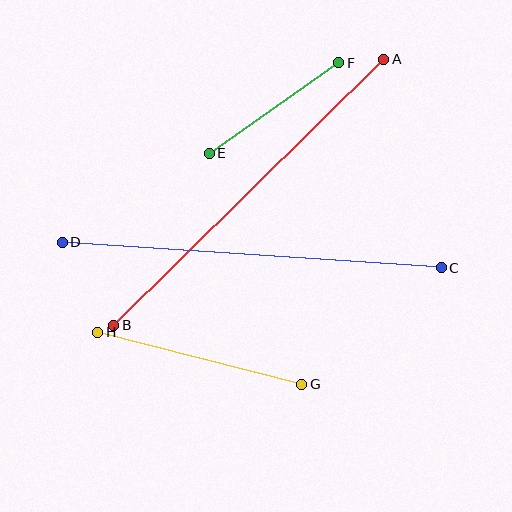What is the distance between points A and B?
The distance is approximately 379 pixels.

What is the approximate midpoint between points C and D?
The midpoint is at approximately (252, 255) pixels.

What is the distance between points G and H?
The distance is approximately 211 pixels.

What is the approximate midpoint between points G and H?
The midpoint is at approximately (200, 358) pixels.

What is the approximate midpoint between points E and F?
The midpoint is at approximately (274, 108) pixels.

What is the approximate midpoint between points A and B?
The midpoint is at approximately (249, 192) pixels.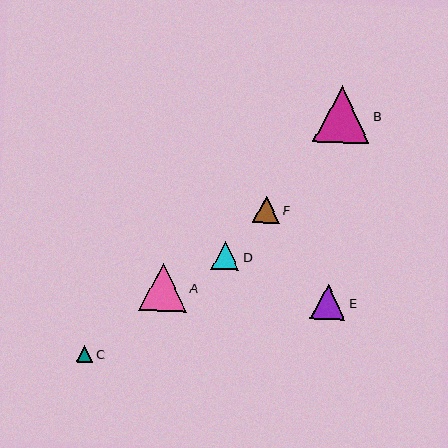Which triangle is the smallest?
Triangle C is the smallest with a size of approximately 17 pixels.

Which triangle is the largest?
Triangle B is the largest with a size of approximately 57 pixels.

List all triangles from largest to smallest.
From largest to smallest: B, A, E, D, F, C.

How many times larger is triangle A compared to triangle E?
Triangle A is approximately 1.4 times the size of triangle E.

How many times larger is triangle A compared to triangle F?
Triangle A is approximately 1.8 times the size of triangle F.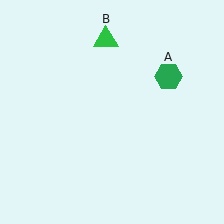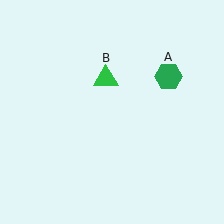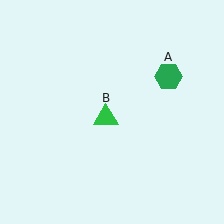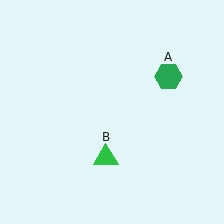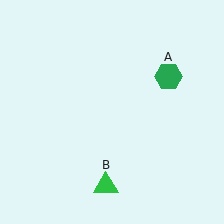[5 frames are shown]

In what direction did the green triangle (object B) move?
The green triangle (object B) moved down.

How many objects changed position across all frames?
1 object changed position: green triangle (object B).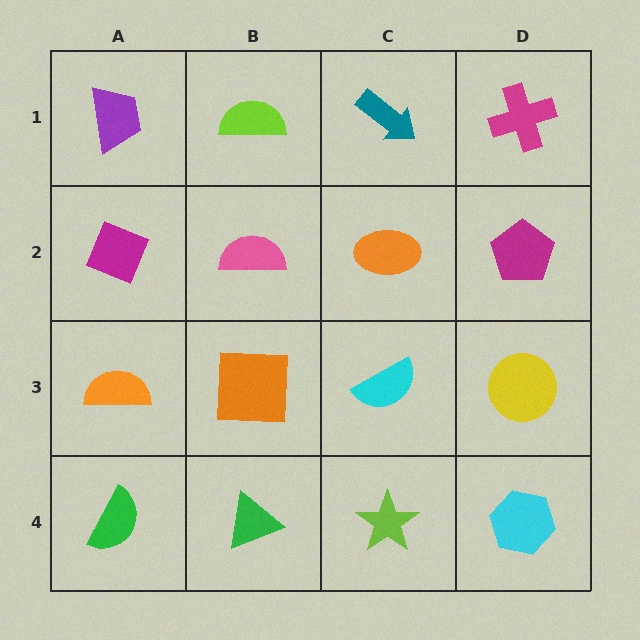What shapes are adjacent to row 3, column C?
An orange ellipse (row 2, column C), a lime star (row 4, column C), an orange square (row 3, column B), a yellow circle (row 3, column D).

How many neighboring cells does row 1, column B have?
3.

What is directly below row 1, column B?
A pink semicircle.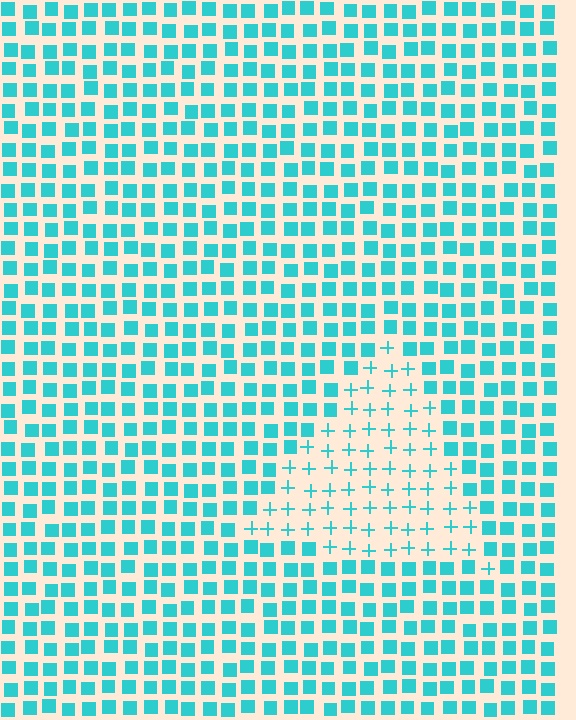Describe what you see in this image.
The image is filled with small cyan elements arranged in a uniform grid. A triangle-shaped region contains plus signs, while the surrounding area contains squares. The boundary is defined purely by the change in element shape.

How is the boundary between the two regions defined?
The boundary is defined by a change in element shape: plus signs inside vs. squares outside. All elements share the same color and spacing.